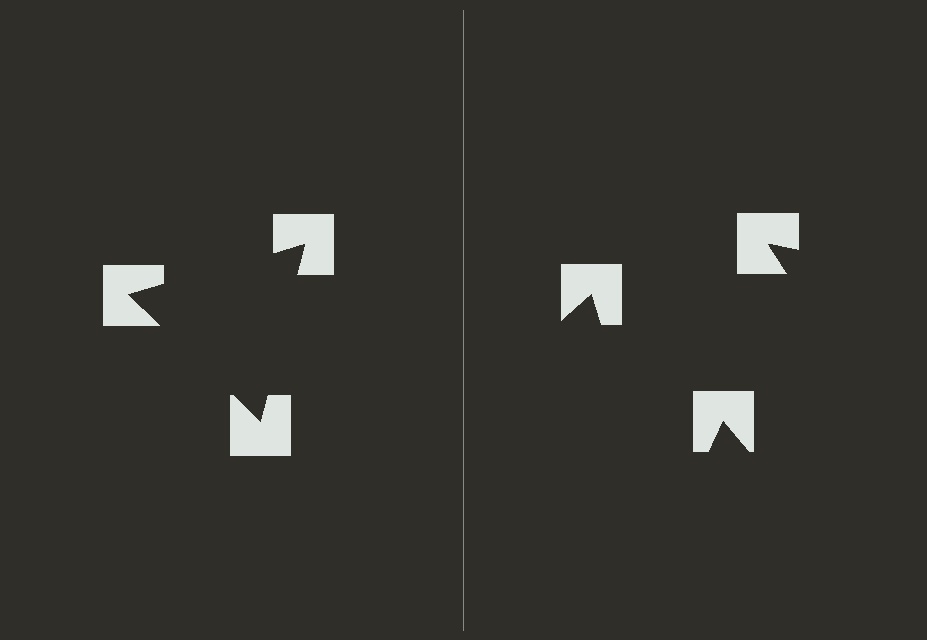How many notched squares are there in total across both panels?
6 — 3 on each side.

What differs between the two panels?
The notched squares are positioned identically on both sides; only the wedge orientations differ. On the left they align to a triangle; on the right they are misaligned.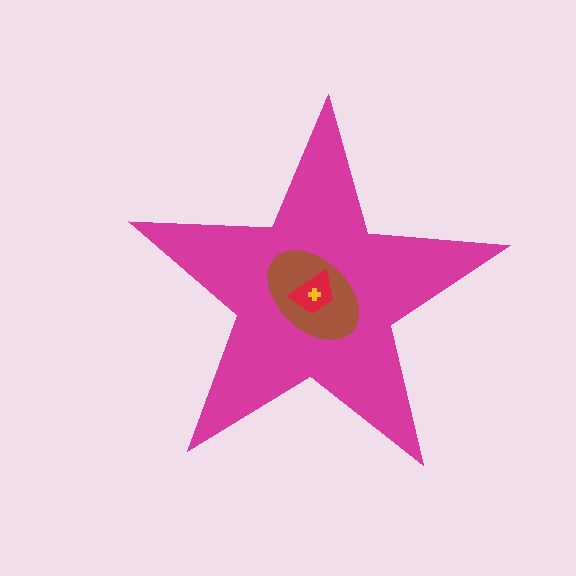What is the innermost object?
The yellow cross.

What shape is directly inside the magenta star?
The brown ellipse.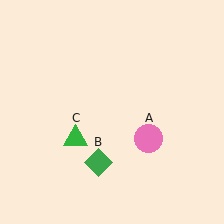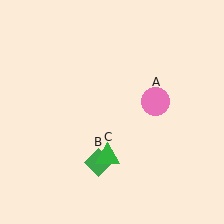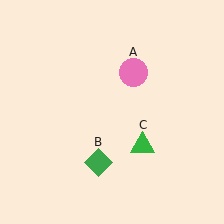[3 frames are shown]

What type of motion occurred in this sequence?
The pink circle (object A), green triangle (object C) rotated counterclockwise around the center of the scene.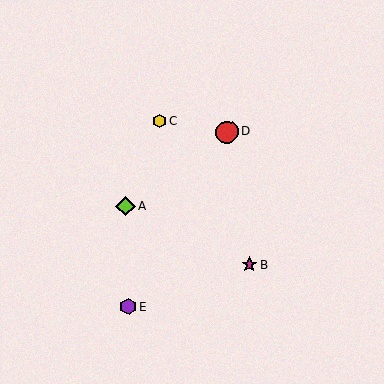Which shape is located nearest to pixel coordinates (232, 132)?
The red circle (labeled D) at (227, 132) is nearest to that location.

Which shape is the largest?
The red circle (labeled D) is the largest.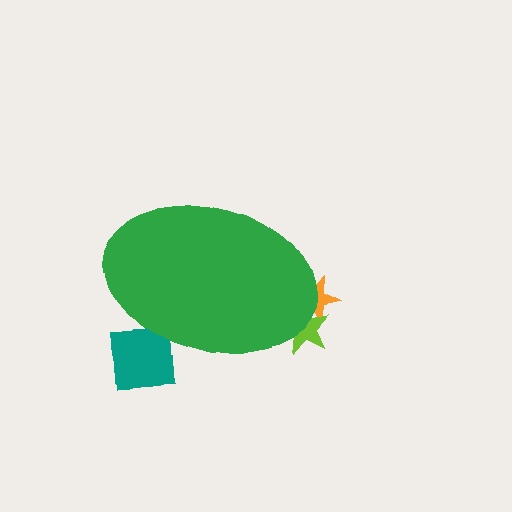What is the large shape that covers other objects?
A green ellipse.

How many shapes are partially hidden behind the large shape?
3 shapes are partially hidden.